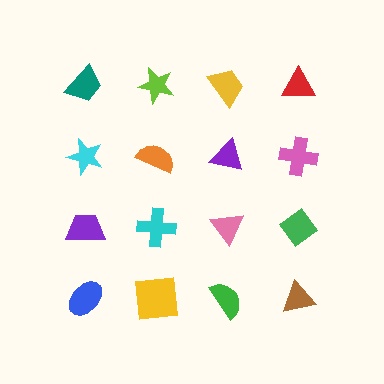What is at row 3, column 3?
A pink triangle.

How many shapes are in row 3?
4 shapes.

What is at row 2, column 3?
A purple triangle.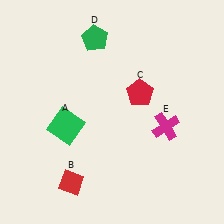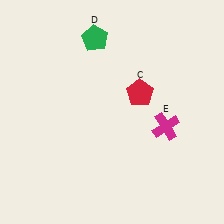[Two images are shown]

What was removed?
The red diamond (B), the green square (A) were removed in Image 2.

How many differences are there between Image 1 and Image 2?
There are 2 differences between the two images.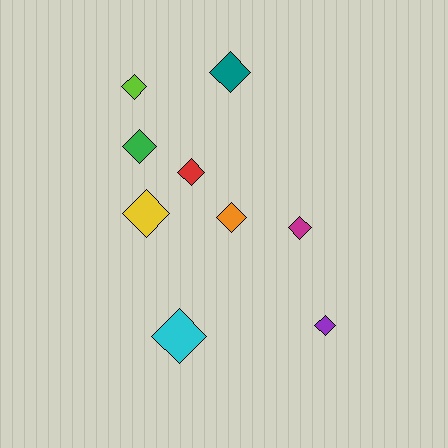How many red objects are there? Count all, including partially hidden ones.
There is 1 red object.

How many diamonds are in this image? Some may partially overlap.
There are 9 diamonds.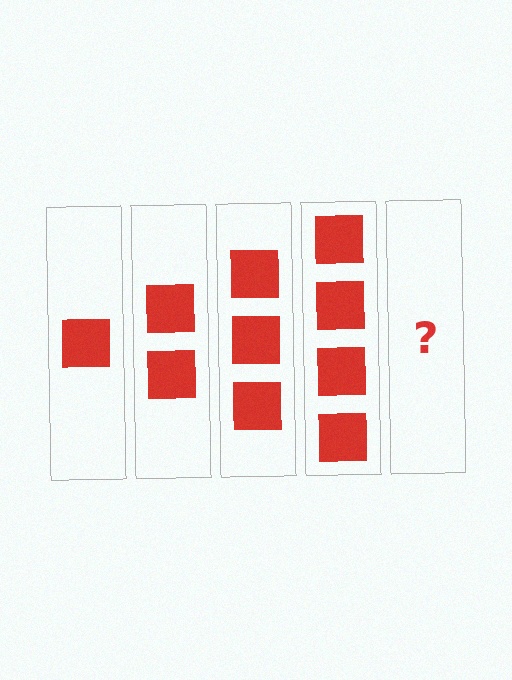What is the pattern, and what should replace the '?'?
The pattern is that each step adds one more square. The '?' should be 5 squares.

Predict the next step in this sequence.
The next step is 5 squares.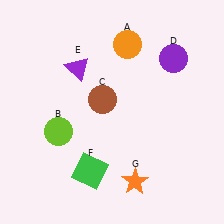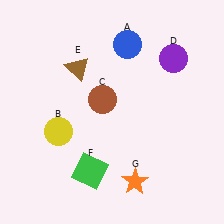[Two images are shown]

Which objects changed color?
A changed from orange to blue. B changed from lime to yellow. E changed from purple to brown.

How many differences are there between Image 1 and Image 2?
There are 3 differences between the two images.